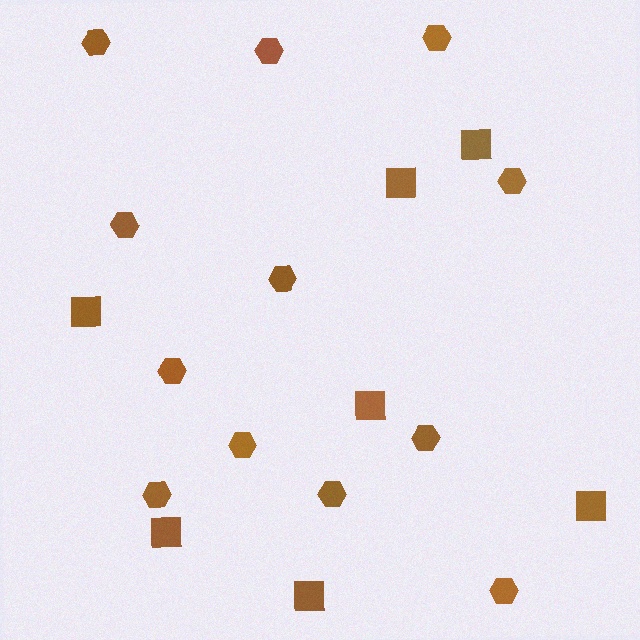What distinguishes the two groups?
There are 2 groups: one group of hexagons (12) and one group of squares (7).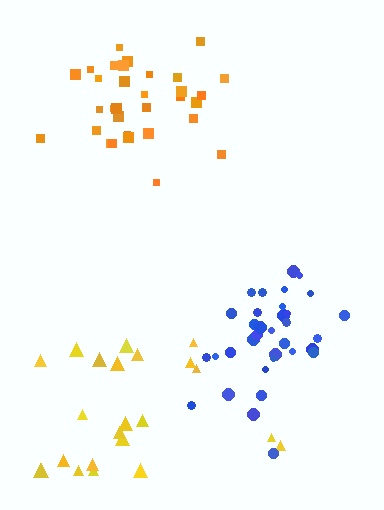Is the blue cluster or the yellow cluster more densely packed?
Blue.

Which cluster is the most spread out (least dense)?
Yellow.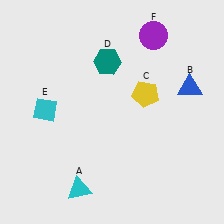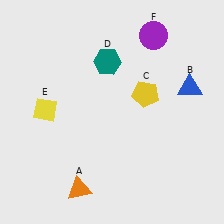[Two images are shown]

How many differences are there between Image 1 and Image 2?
There are 2 differences between the two images.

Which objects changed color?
A changed from cyan to orange. E changed from cyan to yellow.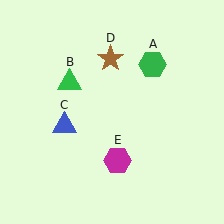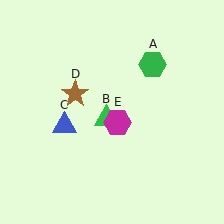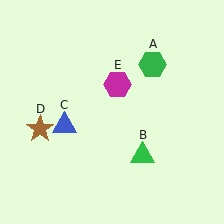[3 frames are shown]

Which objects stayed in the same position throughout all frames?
Green hexagon (object A) and blue triangle (object C) remained stationary.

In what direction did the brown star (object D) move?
The brown star (object D) moved down and to the left.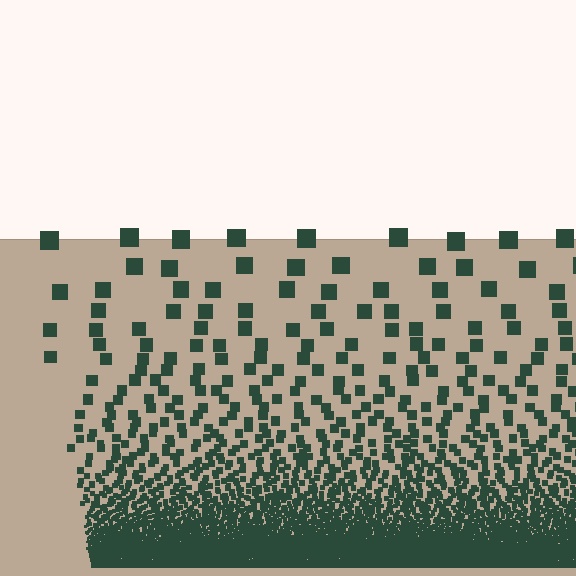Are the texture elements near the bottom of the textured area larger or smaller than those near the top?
Smaller. The gradient is inverted — elements near the bottom are smaller and denser.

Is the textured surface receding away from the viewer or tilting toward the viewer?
The surface appears to tilt toward the viewer. Texture elements get larger and sparser toward the top.